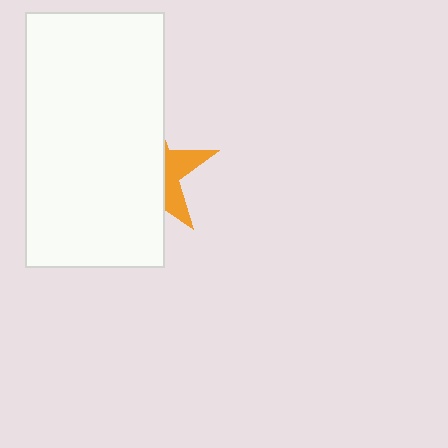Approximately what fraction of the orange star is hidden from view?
Roughly 69% of the orange star is hidden behind the white rectangle.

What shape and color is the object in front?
The object in front is a white rectangle.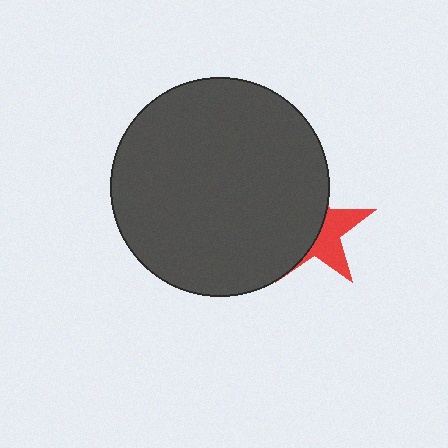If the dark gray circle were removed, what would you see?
You would see the complete red star.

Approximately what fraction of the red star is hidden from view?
Roughly 60% of the red star is hidden behind the dark gray circle.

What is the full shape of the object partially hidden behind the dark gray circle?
The partially hidden object is a red star.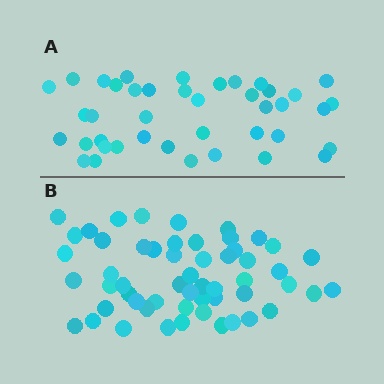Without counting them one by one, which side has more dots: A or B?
Region B (the bottom region) has more dots.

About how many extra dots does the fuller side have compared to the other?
Region B has approximately 15 more dots than region A.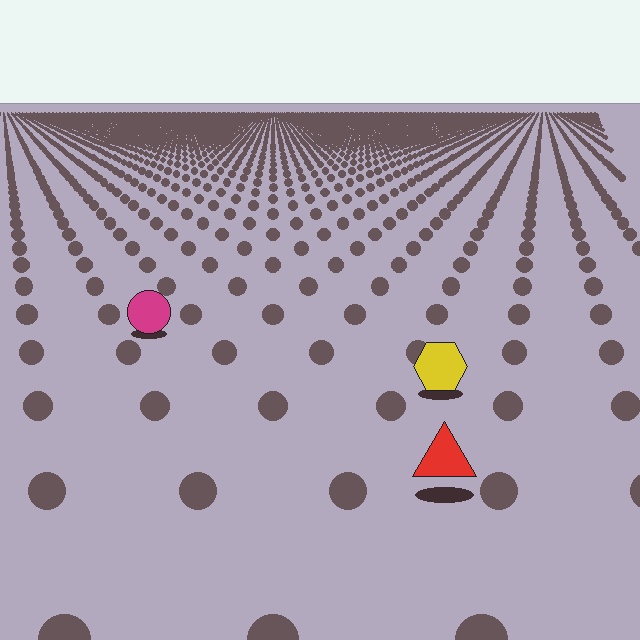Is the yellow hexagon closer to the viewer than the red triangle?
No. The red triangle is closer — you can tell from the texture gradient: the ground texture is coarser near it.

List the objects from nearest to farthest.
From nearest to farthest: the red triangle, the yellow hexagon, the magenta circle.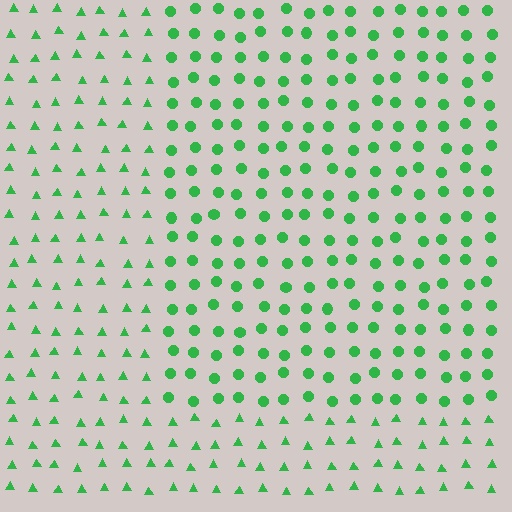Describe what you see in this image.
The image is filled with small green elements arranged in a uniform grid. A rectangle-shaped region contains circles, while the surrounding area contains triangles. The boundary is defined purely by the change in element shape.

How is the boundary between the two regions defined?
The boundary is defined by a change in element shape: circles inside vs. triangles outside. All elements share the same color and spacing.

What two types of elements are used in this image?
The image uses circles inside the rectangle region and triangles outside it.